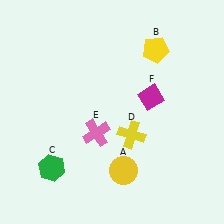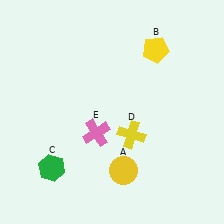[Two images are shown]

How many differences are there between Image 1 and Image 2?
There is 1 difference between the two images.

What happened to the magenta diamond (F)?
The magenta diamond (F) was removed in Image 2. It was in the top-right area of Image 1.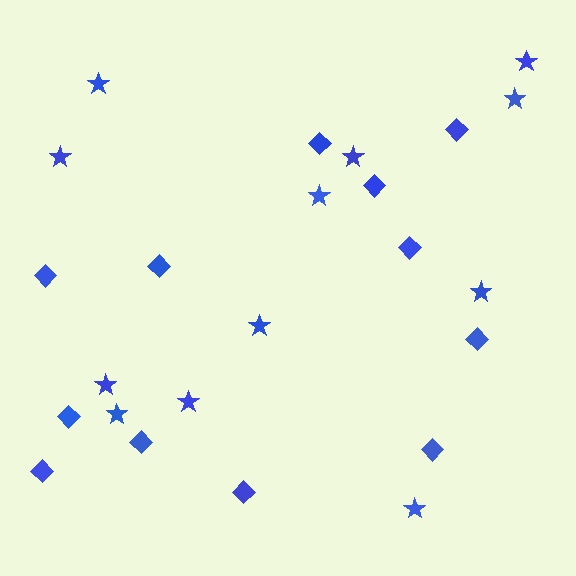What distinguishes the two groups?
There are 2 groups: one group of stars (12) and one group of diamonds (12).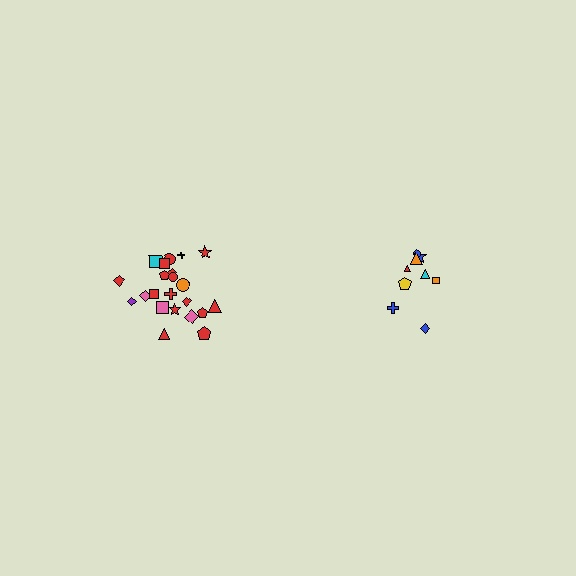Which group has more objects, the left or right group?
The left group.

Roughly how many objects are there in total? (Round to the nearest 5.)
Roughly 30 objects in total.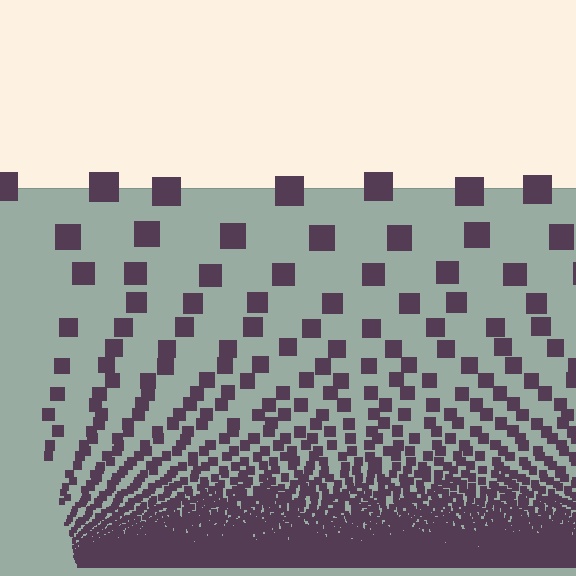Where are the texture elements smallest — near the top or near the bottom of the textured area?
Near the bottom.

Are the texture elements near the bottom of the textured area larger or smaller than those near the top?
Smaller. The gradient is inverted — elements near the bottom are smaller and denser.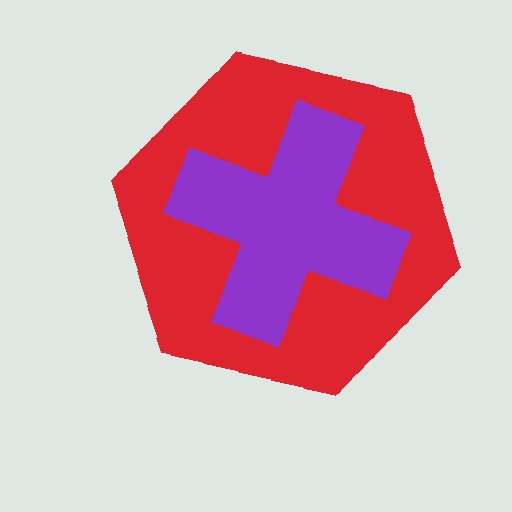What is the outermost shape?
The red hexagon.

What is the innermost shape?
The purple cross.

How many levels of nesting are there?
2.